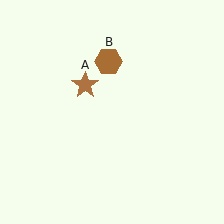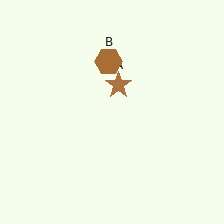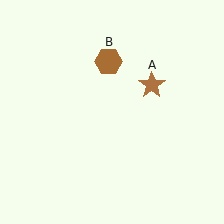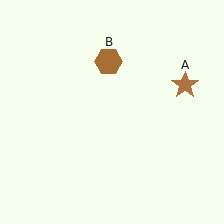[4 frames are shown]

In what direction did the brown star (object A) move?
The brown star (object A) moved right.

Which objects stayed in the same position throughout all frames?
Brown hexagon (object B) remained stationary.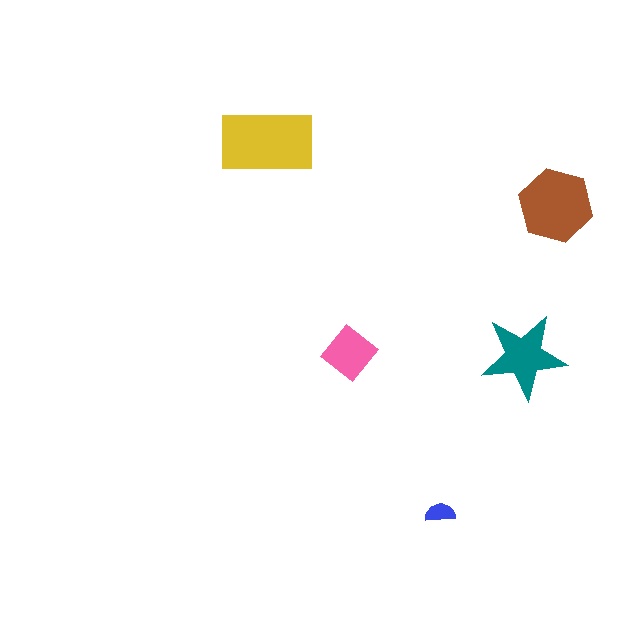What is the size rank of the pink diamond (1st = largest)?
4th.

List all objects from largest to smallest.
The yellow rectangle, the brown hexagon, the teal star, the pink diamond, the blue semicircle.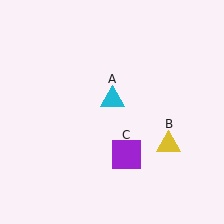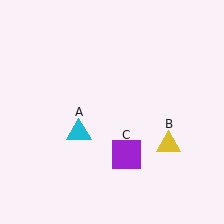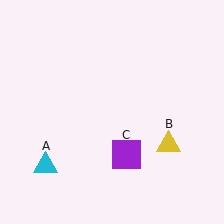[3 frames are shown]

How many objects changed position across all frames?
1 object changed position: cyan triangle (object A).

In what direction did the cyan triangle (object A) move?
The cyan triangle (object A) moved down and to the left.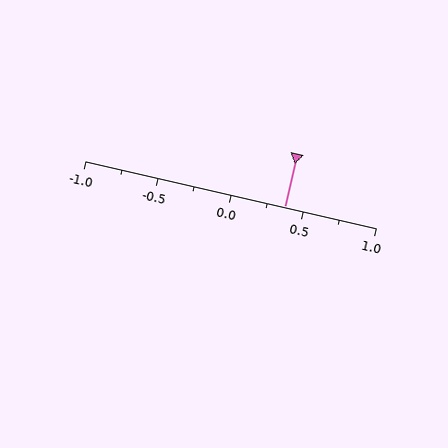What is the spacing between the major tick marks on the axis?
The major ticks are spaced 0.5 apart.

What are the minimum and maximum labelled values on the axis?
The axis runs from -1.0 to 1.0.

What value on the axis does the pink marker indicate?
The marker indicates approximately 0.38.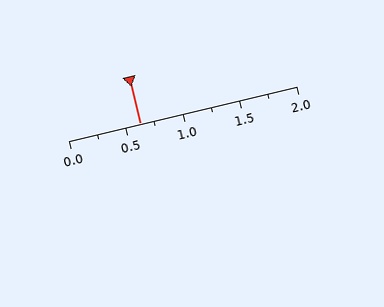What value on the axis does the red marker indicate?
The marker indicates approximately 0.62.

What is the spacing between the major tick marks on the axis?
The major ticks are spaced 0.5 apart.